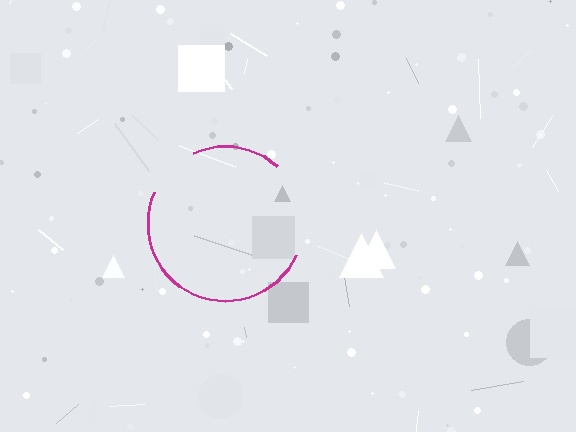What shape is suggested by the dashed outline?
The dashed outline suggests a circle.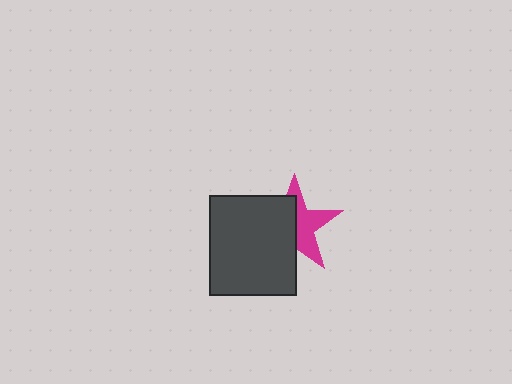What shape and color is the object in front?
The object in front is a dark gray rectangle.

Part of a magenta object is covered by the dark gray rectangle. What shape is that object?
It is a star.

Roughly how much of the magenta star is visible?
About half of it is visible (roughly 47%).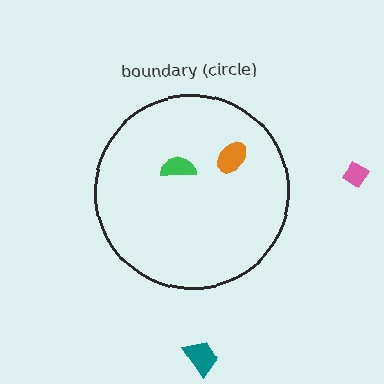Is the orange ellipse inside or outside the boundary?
Inside.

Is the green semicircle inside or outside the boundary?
Inside.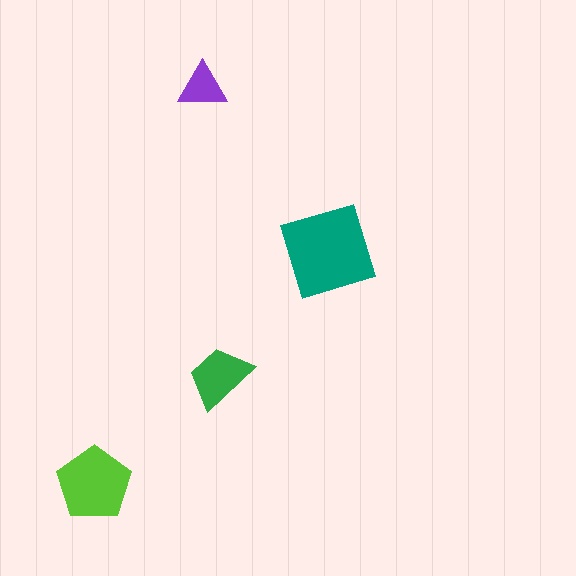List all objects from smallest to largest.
The purple triangle, the green trapezoid, the lime pentagon, the teal diamond.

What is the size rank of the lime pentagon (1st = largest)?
2nd.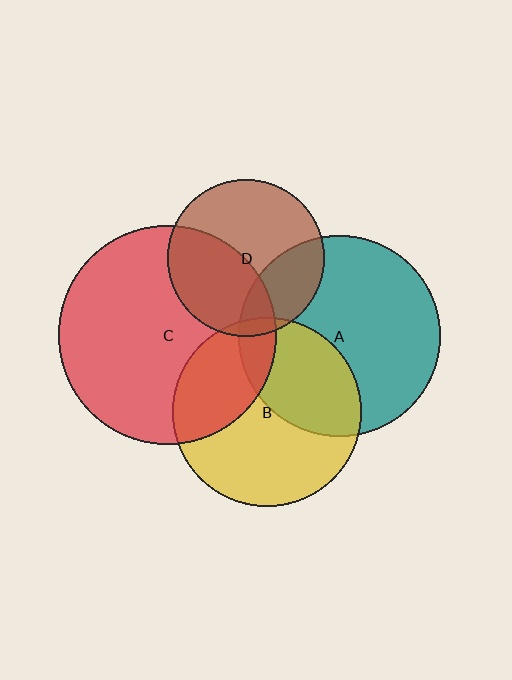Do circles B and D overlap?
Yes.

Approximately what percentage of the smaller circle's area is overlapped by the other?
Approximately 5%.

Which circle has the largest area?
Circle C (red).